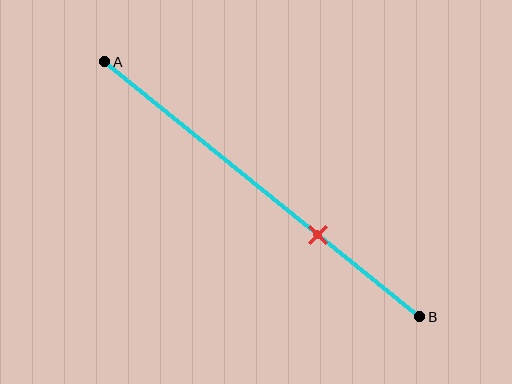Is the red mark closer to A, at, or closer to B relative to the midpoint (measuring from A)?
The red mark is closer to point B than the midpoint of segment AB.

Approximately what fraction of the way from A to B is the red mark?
The red mark is approximately 70% of the way from A to B.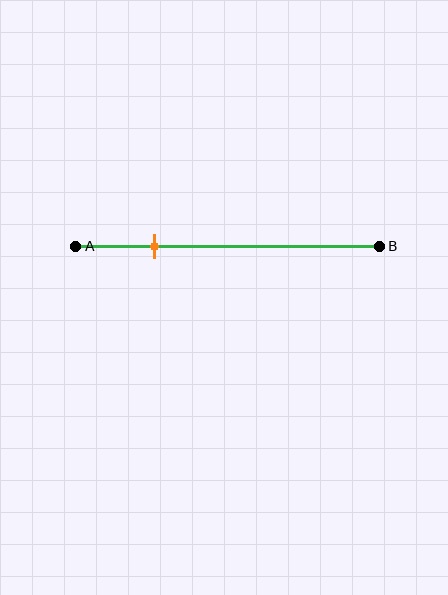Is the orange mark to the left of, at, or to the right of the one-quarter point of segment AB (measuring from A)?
The orange mark is approximately at the one-quarter point of segment AB.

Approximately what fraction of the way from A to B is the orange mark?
The orange mark is approximately 25% of the way from A to B.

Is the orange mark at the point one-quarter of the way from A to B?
Yes, the mark is approximately at the one-quarter point.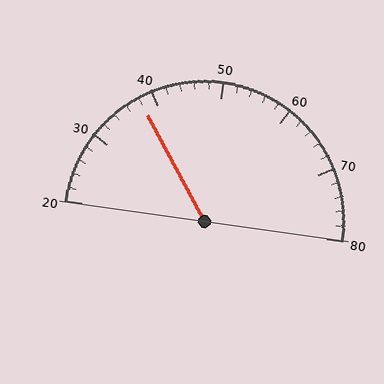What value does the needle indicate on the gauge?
The needle indicates approximately 38.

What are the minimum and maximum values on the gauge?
The gauge ranges from 20 to 80.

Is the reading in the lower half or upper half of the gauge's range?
The reading is in the lower half of the range (20 to 80).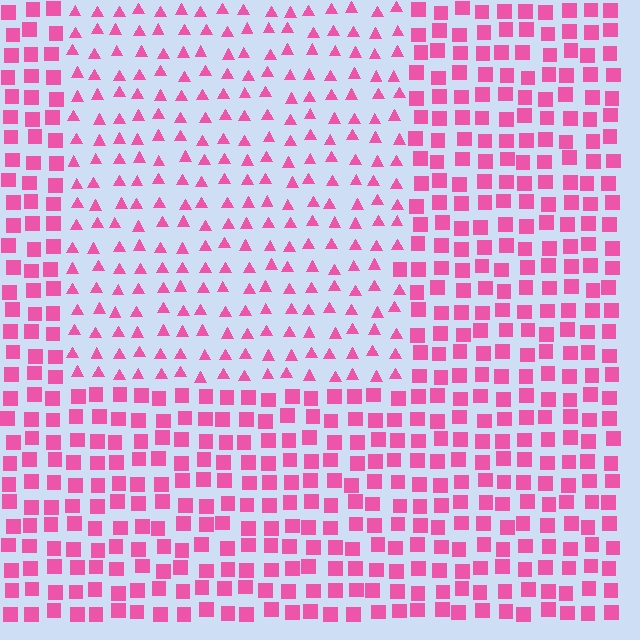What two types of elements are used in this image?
The image uses triangles inside the rectangle region and squares outside it.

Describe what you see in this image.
The image is filled with small pink elements arranged in a uniform grid. A rectangle-shaped region contains triangles, while the surrounding area contains squares. The boundary is defined purely by the change in element shape.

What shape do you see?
I see a rectangle.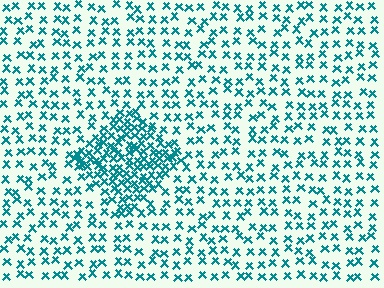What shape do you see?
I see a diamond.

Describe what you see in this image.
The image contains small teal elements arranged at two different densities. A diamond-shaped region is visible where the elements are more densely packed than the surrounding area.